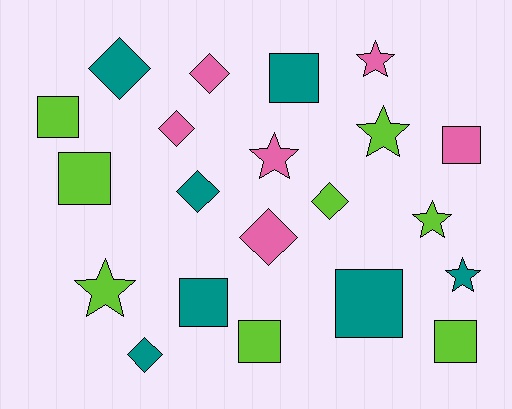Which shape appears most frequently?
Square, with 8 objects.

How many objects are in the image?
There are 21 objects.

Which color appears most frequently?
Lime, with 8 objects.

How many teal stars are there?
There is 1 teal star.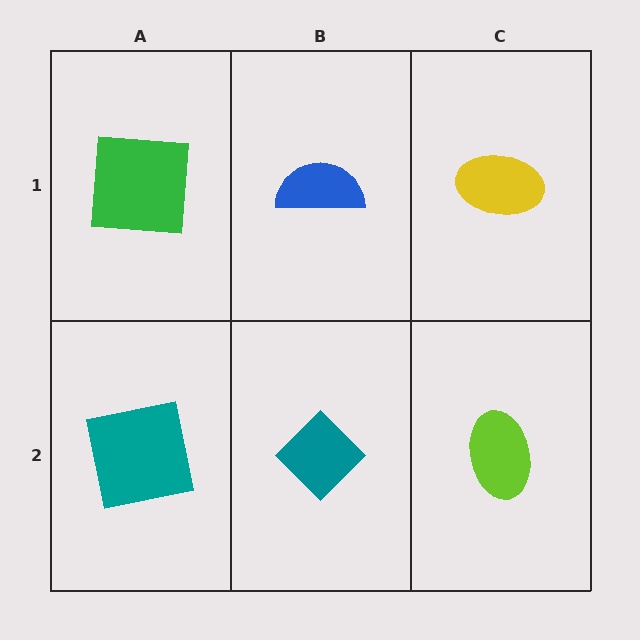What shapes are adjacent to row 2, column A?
A green square (row 1, column A), a teal diamond (row 2, column B).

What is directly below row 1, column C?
A lime ellipse.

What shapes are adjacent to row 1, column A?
A teal square (row 2, column A), a blue semicircle (row 1, column B).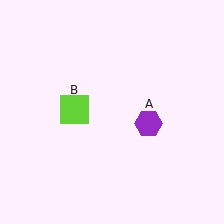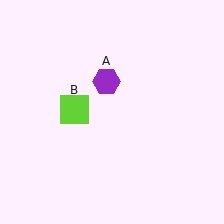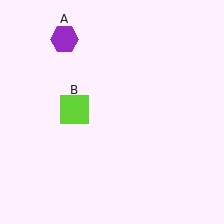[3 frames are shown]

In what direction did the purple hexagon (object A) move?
The purple hexagon (object A) moved up and to the left.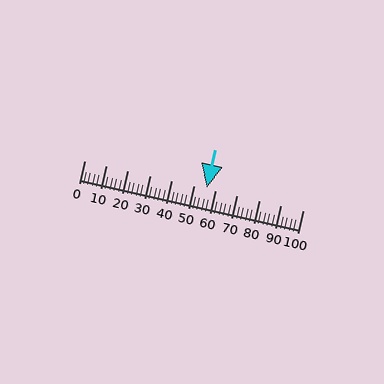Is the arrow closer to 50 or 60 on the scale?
The arrow is closer to 60.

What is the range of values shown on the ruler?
The ruler shows values from 0 to 100.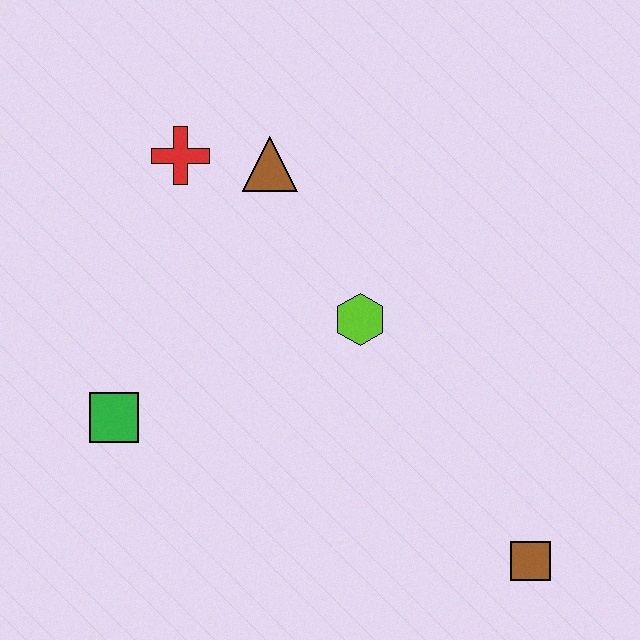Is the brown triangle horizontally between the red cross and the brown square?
Yes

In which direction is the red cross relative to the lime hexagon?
The red cross is to the left of the lime hexagon.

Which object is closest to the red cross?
The brown triangle is closest to the red cross.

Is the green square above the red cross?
No